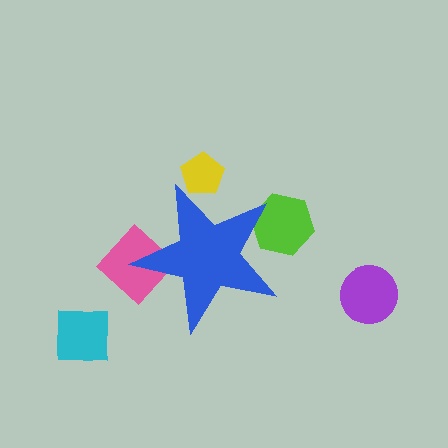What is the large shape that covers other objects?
A blue star.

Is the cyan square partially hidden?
No, the cyan square is fully visible.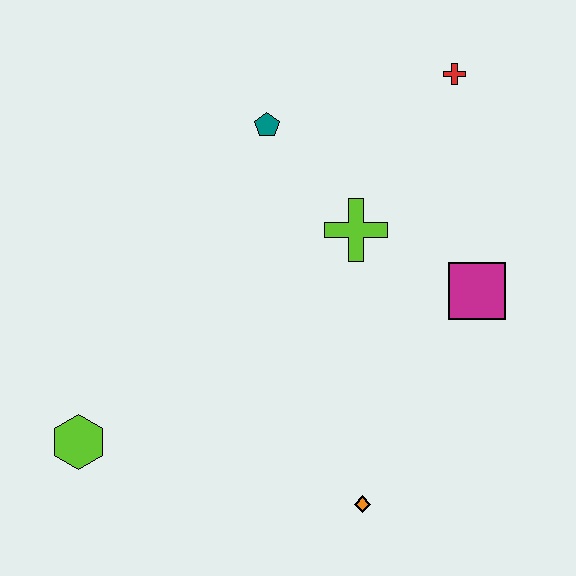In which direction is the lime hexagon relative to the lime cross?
The lime hexagon is to the left of the lime cross.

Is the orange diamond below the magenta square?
Yes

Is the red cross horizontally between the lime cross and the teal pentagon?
No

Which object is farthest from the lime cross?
The lime hexagon is farthest from the lime cross.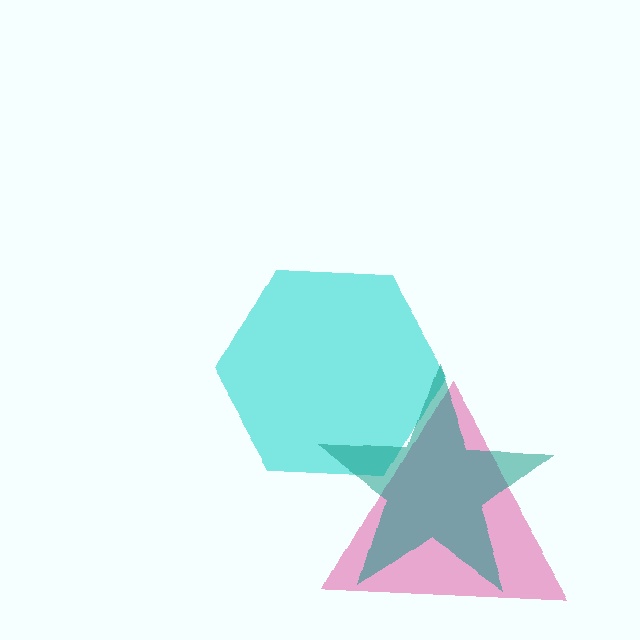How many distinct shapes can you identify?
There are 3 distinct shapes: a cyan hexagon, a magenta triangle, a teal star.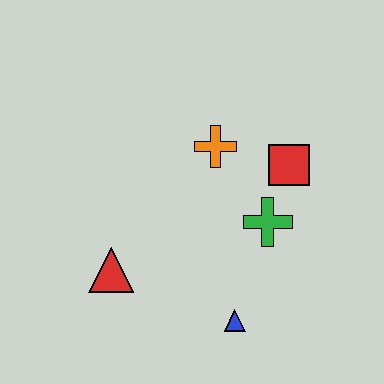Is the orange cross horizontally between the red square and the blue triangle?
No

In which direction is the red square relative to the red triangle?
The red square is to the right of the red triangle.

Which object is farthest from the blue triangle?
The orange cross is farthest from the blue triangle.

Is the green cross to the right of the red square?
No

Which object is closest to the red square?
The green cross is closest to the red square.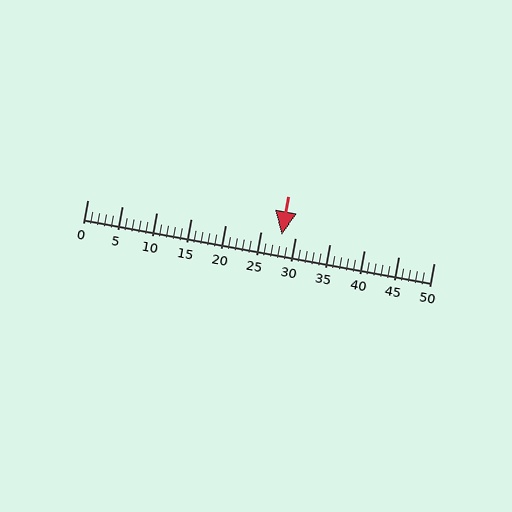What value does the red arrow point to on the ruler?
The red arrow points to approximately 28.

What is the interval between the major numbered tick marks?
The major tick marks are spaced 5 units apart.